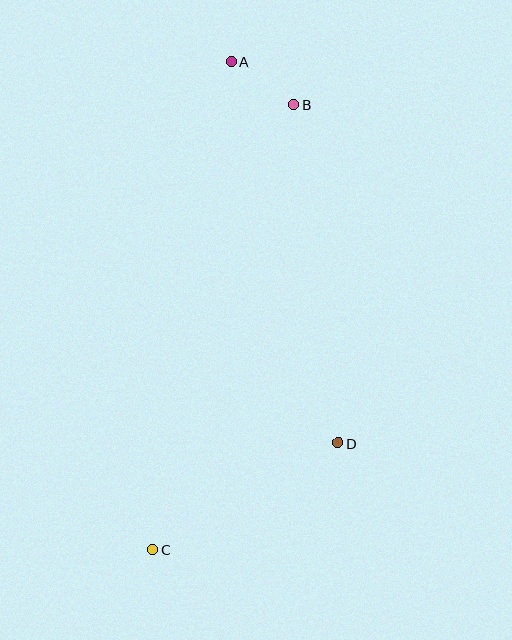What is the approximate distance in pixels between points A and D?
The distance between A and D is approximately 396 pixels.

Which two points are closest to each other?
Points A and B are closest to each other.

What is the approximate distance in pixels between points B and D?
The distance between B and D is approximately 342 pixels.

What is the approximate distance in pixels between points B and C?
The distance between B and C is approximately 467 pixels.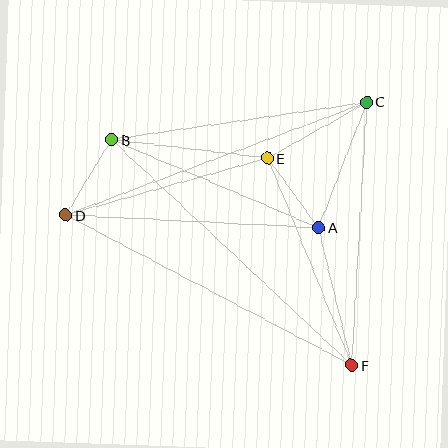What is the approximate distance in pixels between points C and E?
The distance between C and E is approximately 114 pixels.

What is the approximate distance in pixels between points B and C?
The distance between B and C is approximately 258 pixels.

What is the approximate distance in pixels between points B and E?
The distance between B and E is approximately 157 pixels.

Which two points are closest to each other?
Points A and E are closest to each other.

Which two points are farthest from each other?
Points B and F are farthest from each other.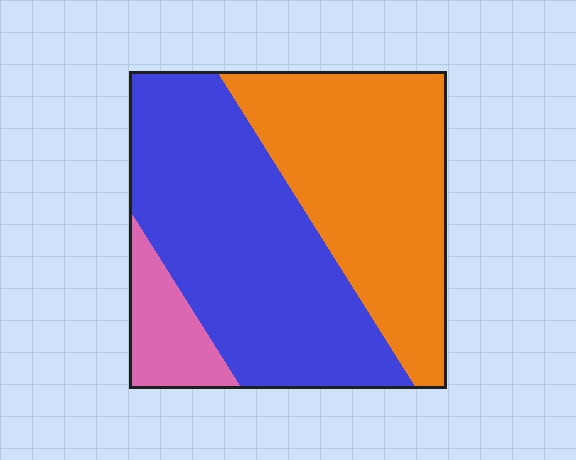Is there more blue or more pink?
Blue.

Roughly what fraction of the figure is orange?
Orange covers about 40% of the figure.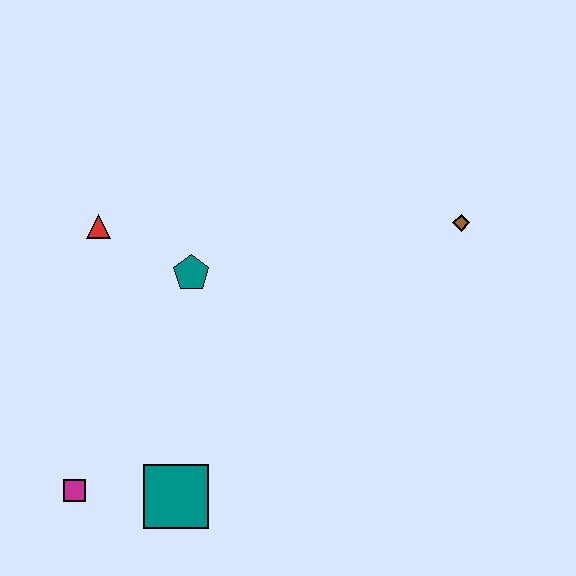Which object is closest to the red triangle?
The teal pentagon is closest to the red triangle.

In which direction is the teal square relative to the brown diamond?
The teal square is to the left of the brown diamond.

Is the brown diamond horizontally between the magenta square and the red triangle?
No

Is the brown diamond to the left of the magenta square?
No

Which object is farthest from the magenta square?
The brown diamond is farthest from the magenta square.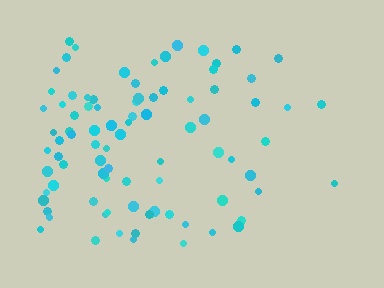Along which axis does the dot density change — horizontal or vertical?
Horizontal.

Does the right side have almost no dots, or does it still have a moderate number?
Still a moderate number, just noticeably fewer than the left.